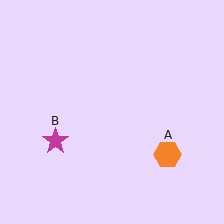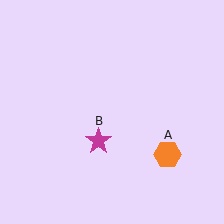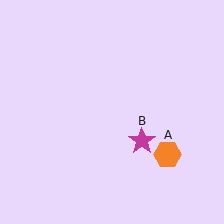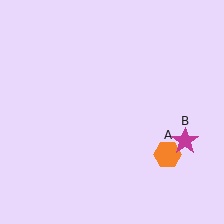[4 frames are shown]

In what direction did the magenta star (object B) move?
The magenta star (object B) moved right.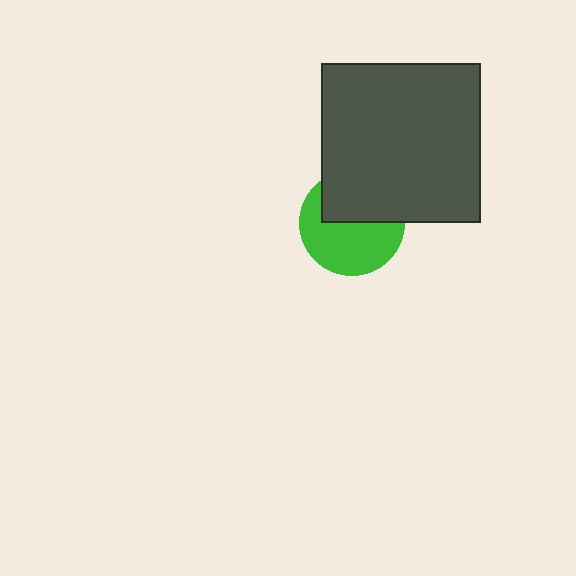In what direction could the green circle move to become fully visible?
The green circle could move down. That would shift it out from behind the dark gray square entirely.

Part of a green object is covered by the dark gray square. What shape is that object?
It is a circle.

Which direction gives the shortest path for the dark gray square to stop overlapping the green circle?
Moving up gives the shortest separation.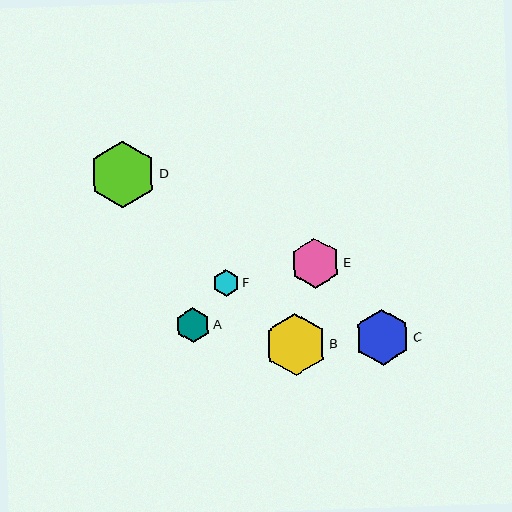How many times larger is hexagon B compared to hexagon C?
Hexagon B is approximately 1.1 times the size of hexagon C.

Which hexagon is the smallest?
Hexagon F is the smallest with a size of approximately 26 pixels.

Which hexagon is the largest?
Hexagon D is the largest with a size of approximately 67 pixels.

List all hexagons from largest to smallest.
From largest to smallest: D, B, C, E, A, F.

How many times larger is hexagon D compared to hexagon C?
Hexagon D is approximately 1.2 times the size of hexagon C.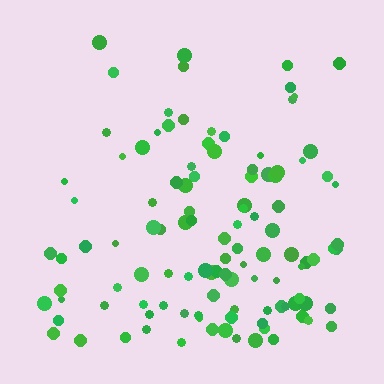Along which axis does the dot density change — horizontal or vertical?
Vertical.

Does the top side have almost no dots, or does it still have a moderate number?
Still a moderate number, just noticeably fewer than the bottom.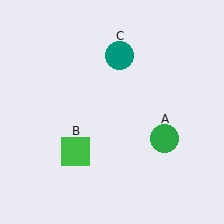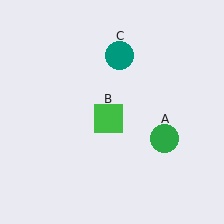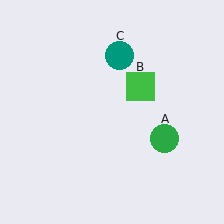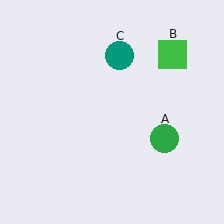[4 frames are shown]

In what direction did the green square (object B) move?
The green square (object B) moved up and to the right.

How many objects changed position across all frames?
1 object changed position: green square (object B).